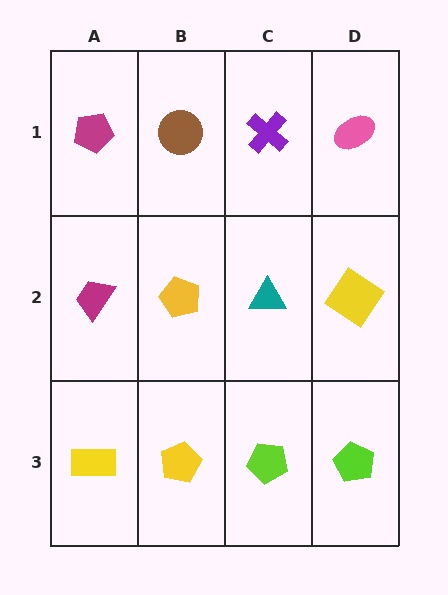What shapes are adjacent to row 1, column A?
A magenta trapezoid (row 2, column A), a brown circle (row 1, column B).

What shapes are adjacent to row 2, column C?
A purple cross (row 1, column C), a lime pentagon (row 3, column C), a yellow pentagon (row 2, column B), a yellow diamond (row 2, column D).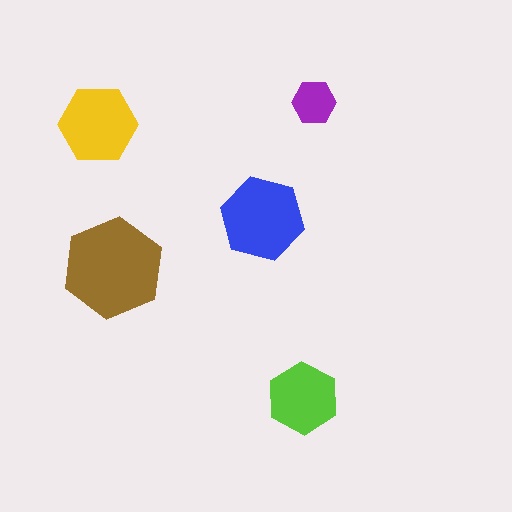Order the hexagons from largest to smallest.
the brown one, the blue one, the yellow one, the lime one, the purple one.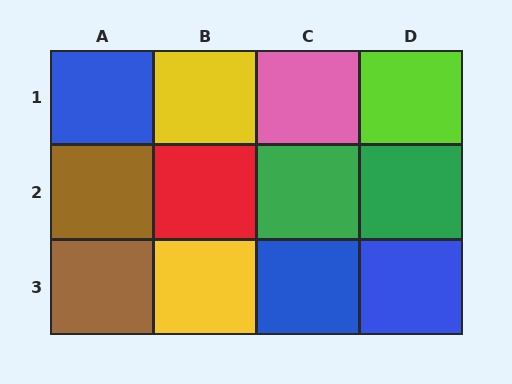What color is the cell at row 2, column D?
Green.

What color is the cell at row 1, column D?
Lime.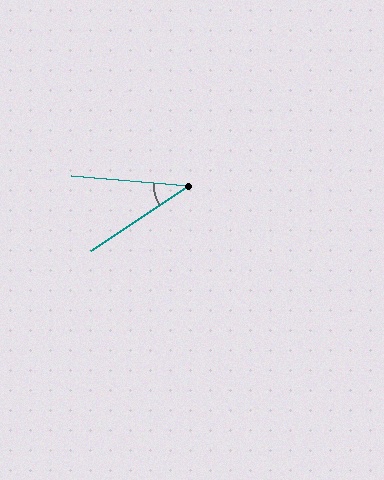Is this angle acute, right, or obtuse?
It is acute.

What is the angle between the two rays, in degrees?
Approximately 38 degrees.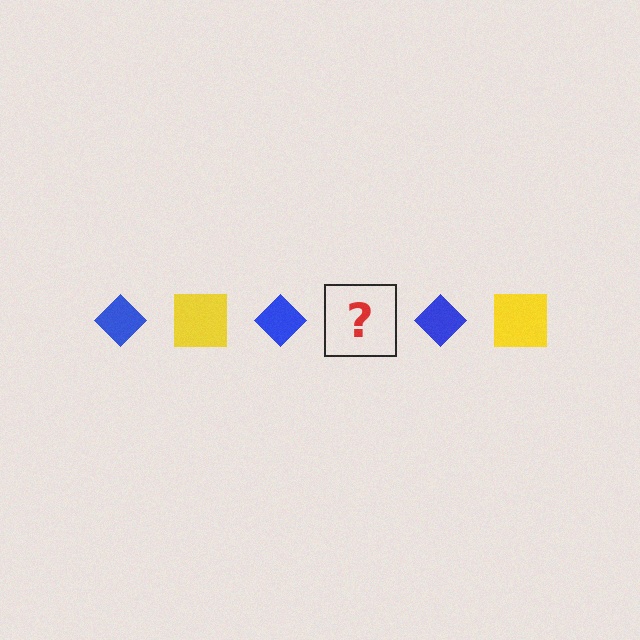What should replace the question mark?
The question mark should be replaced with a yellow square.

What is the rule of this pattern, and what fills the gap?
The rule is that the pattern alternates between blue diamond and yellow square. The gap should be filled with a yellow square.